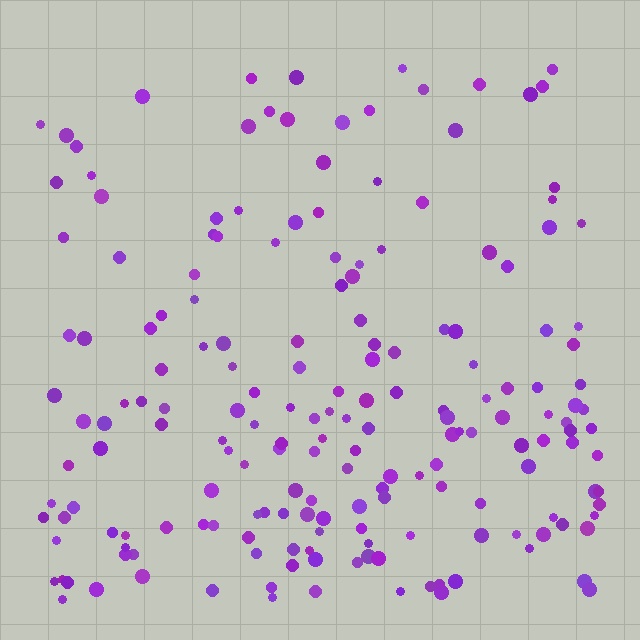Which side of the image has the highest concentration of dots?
The bottom.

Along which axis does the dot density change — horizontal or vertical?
Vertical.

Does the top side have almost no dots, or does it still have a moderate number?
Still a moderate number, just noticeably fewer than the bottom.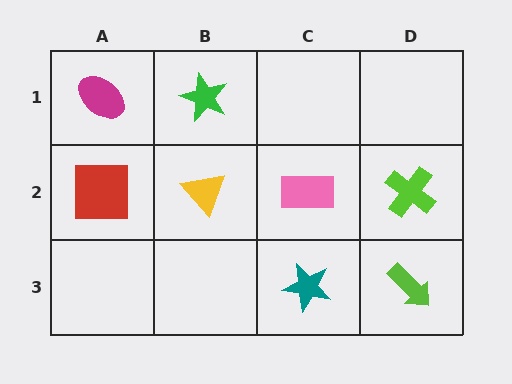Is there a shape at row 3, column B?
No, that cell is empty.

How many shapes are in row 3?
2 shapes.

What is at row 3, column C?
A teal star.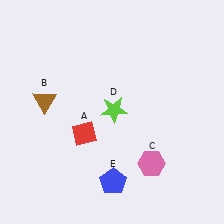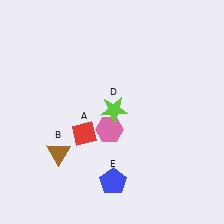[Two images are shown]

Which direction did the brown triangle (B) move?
The brown triangle (B) moved down.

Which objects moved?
The objects that moved are: the brown triangle (B), the pink hexagon (C).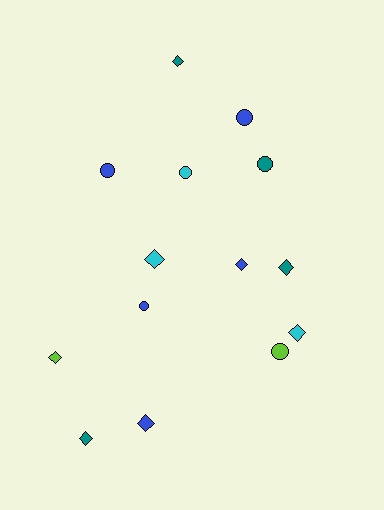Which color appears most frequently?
Blue, with 5 objects.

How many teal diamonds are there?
There are 3 teal diamonds.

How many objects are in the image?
There are 14 objects.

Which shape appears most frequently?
Diamond, with 8 objects.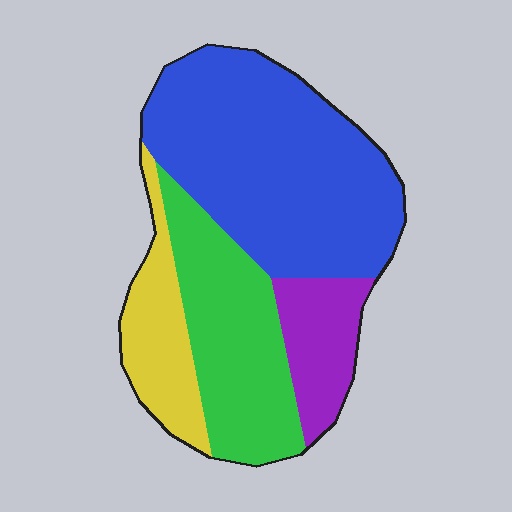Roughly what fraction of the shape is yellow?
Yellow takes up less than a quarter of the shape.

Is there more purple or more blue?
Blue.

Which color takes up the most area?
Blue, at roughly 45%.